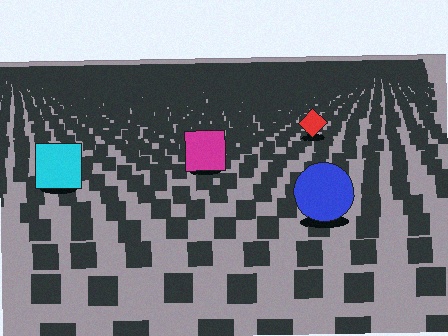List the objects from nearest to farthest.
From nearest to farthest: the blue circle, the cyan square, the magenta square, the red diamond.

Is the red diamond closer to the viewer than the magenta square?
No. The magenta square is closer — you can tell from the texture gradient: the ground texture is coarser near it.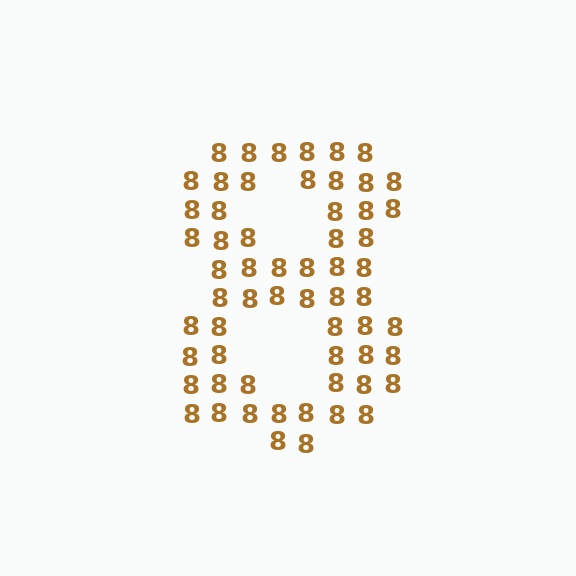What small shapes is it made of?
It is made of small digit 8's.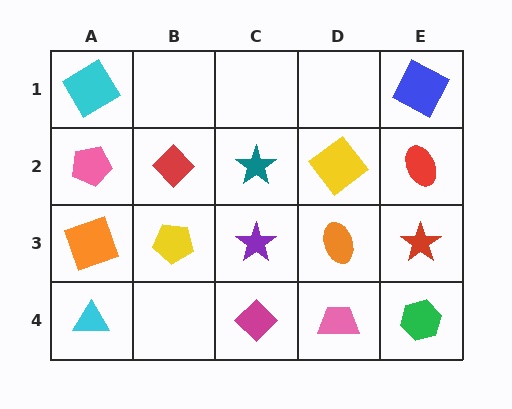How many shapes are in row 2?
5 shapes.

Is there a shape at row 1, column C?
No, that cell is empty.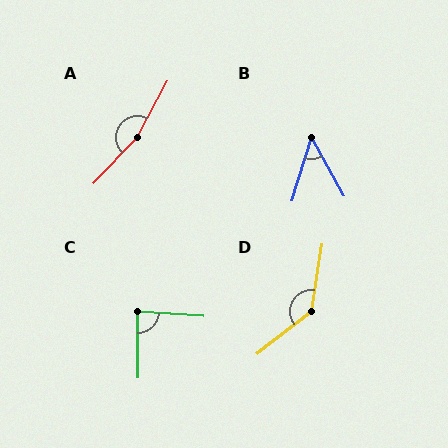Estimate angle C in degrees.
Approximately 85 degrees.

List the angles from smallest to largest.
B (46°), C (85°), D (136°), A (165°).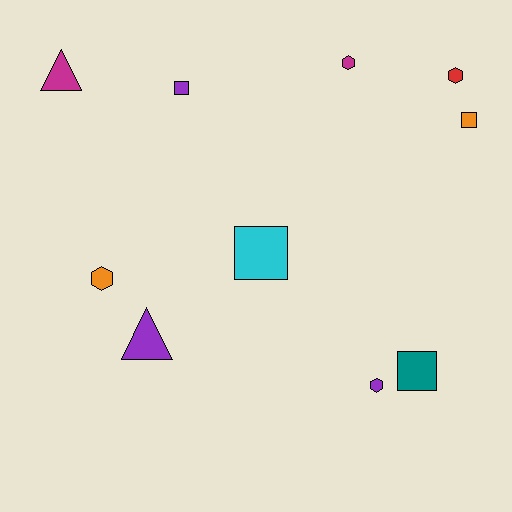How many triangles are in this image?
There are 2 triangles.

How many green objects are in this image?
There are no green objects.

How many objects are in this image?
There are 10 objects.